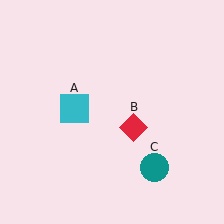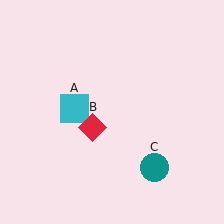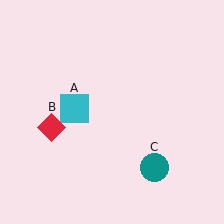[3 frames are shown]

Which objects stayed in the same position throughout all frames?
Cyan square (object A) and teal circle (object C) remained stationary.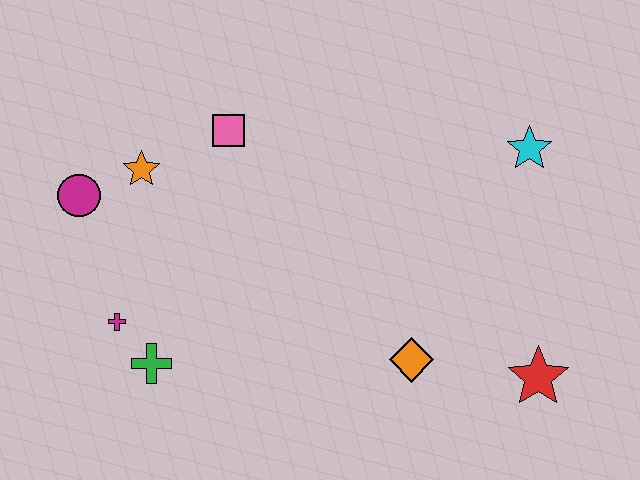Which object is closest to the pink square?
The orange star is closest to the pink square.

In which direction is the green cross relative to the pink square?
The green cross is below the pink square.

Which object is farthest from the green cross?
The cyan star is farthest from the green cross.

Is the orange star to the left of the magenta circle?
No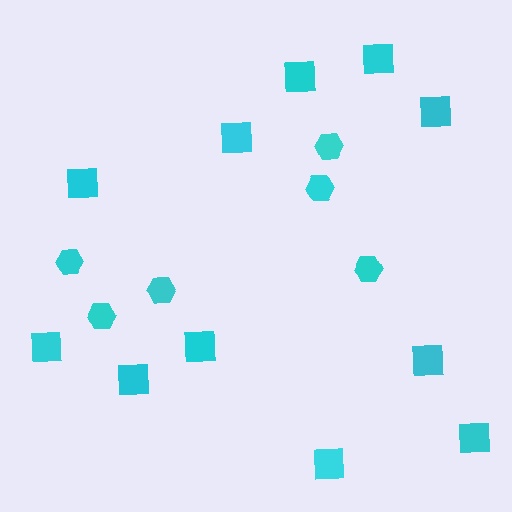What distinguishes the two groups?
There are 2 groups: one group of squares (11) and one group of hexagons (6).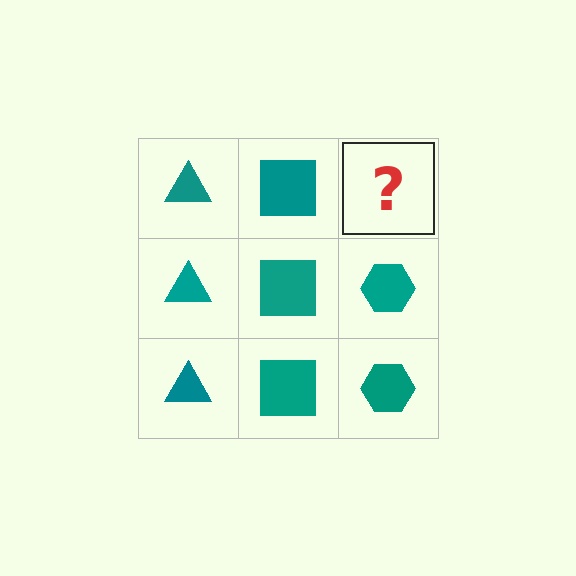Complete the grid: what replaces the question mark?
The question mark should be replaced with a teal hexagon.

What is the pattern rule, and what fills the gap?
The rule is that each column has a consistent shape. The gap should be filled with a teal hexagon.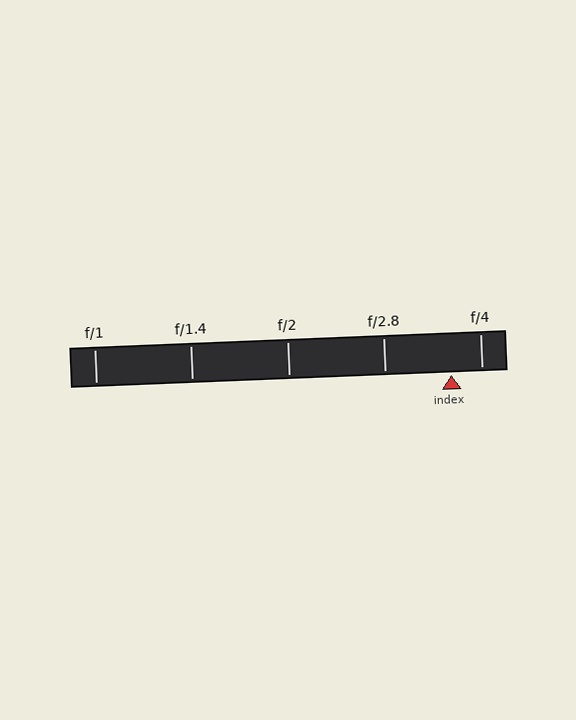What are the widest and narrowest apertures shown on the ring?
The widest aperture shown is f/1 and the narrowest is f/4.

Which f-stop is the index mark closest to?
The index mark is closest to f/4.